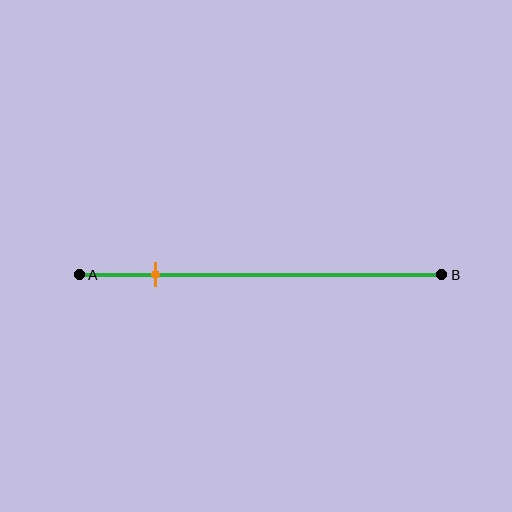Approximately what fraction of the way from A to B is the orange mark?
The orange mark is approximately 20% of the way from A to B.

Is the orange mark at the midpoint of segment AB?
No, the mark is at about 20% from A, not at the 50% midpoint.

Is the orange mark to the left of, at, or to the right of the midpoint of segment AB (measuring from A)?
The orange mark is to the left of the midpoint of segment AB.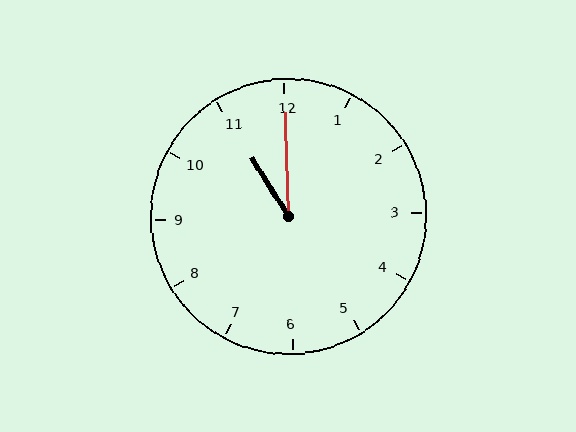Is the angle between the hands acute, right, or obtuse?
It is acute.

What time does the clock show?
11:00.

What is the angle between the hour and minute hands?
Approximately 30 degrees.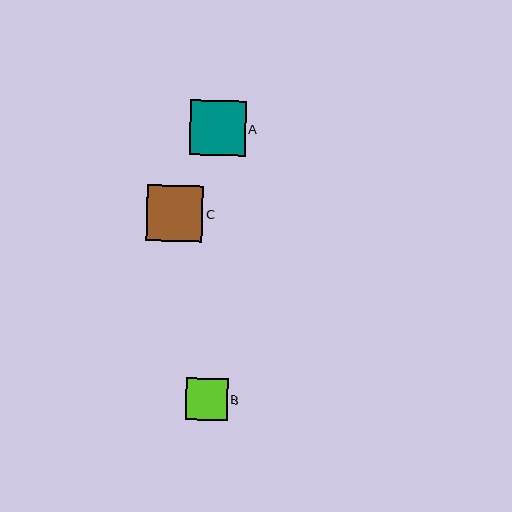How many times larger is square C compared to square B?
Square C is approximately 1.3 times the size of square B.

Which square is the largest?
Square C is the largest with a size of approximately 56 pixels.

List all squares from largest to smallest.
From largest to smallest: C, A, B.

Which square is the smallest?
Square B is the smallest with a size of approximately 42 pixels.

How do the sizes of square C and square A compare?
Square C and square A are approximately the same size.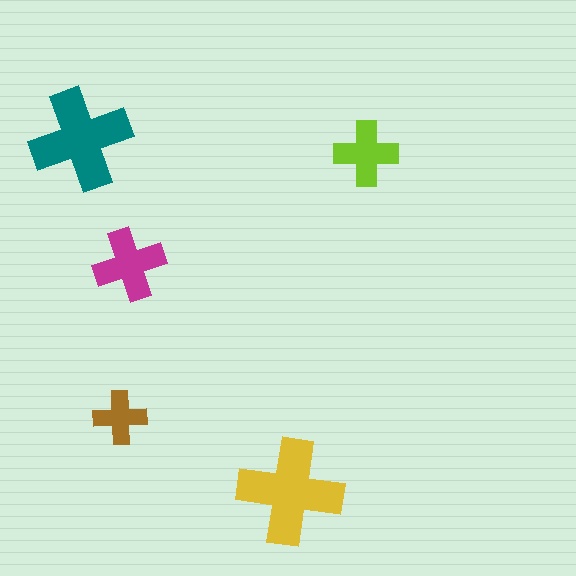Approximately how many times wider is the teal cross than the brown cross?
About 2 times wider.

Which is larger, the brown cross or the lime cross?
The lime one.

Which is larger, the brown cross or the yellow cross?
The yellow one.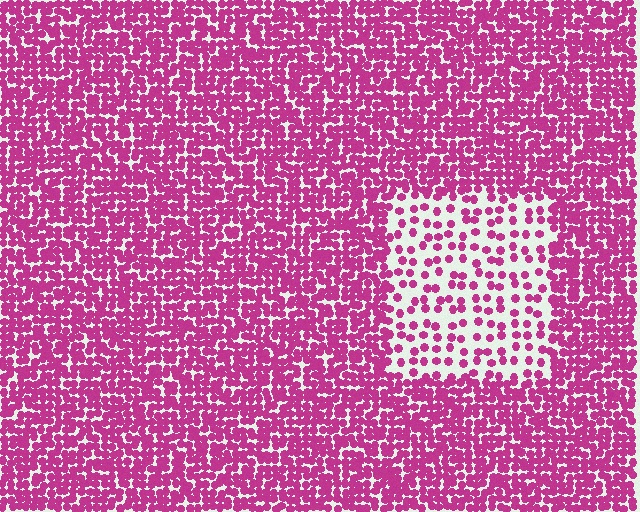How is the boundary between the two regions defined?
The boundary is defined by a change in element density (approximately 2.7x ratio). All elements are the same color, size, and shape.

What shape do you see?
I see a rectangle.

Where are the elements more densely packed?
The elements are more densely packed outside the rectangle boundary.